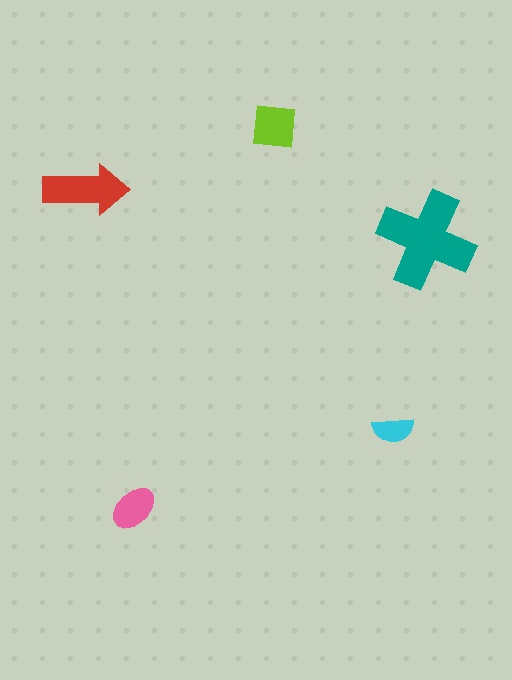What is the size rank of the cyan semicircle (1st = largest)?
5th.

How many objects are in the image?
There are 5 objects in the image.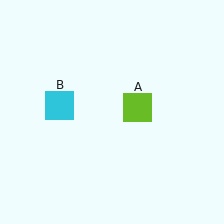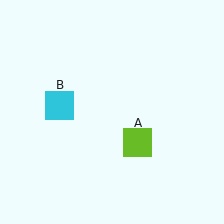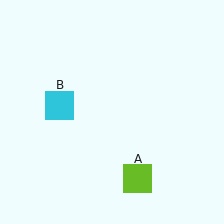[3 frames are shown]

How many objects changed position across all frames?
1 object changed position: lime square (object A).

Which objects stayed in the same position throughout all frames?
Cyan square (object B) remained stationary.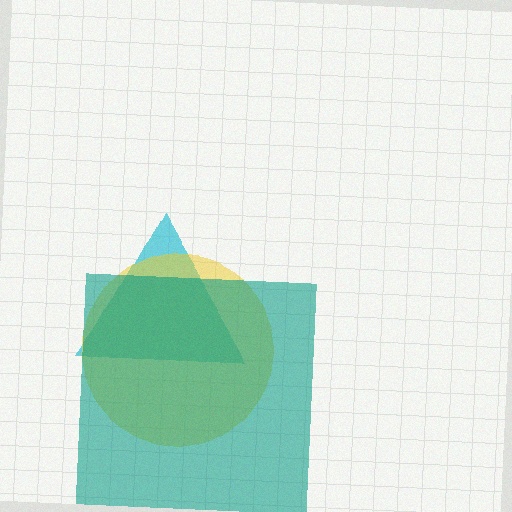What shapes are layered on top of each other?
The layered shapes are: a cyan triangle, a yellow circle, a teal square.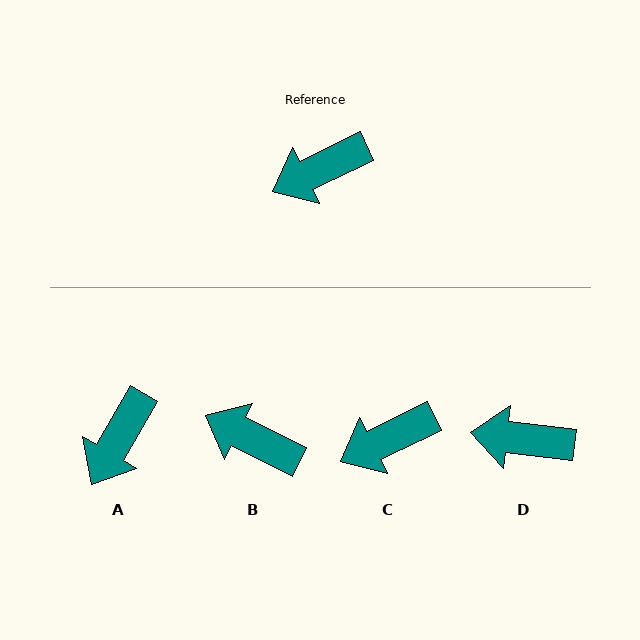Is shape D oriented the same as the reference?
No, it is off by about 32 degrees.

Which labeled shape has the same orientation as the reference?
C.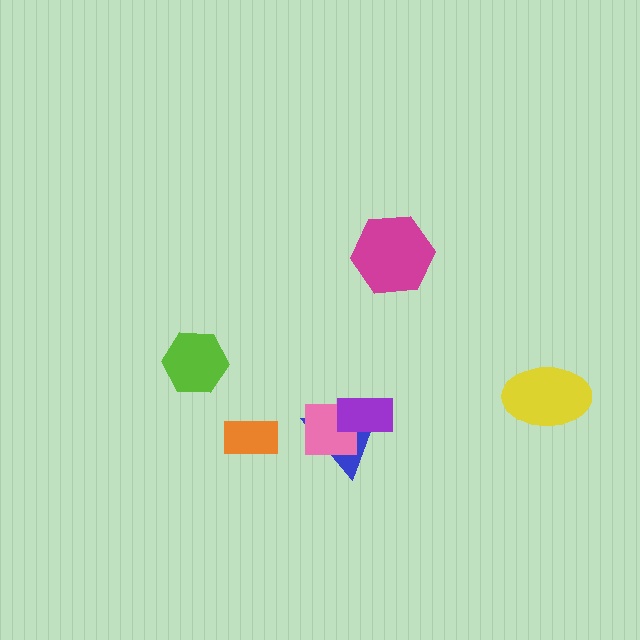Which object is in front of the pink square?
The purple rectangle is in front of the pink square.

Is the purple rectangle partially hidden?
No, no other shape covers it.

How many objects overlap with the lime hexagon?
0 objects overlap with the lime hexagon.